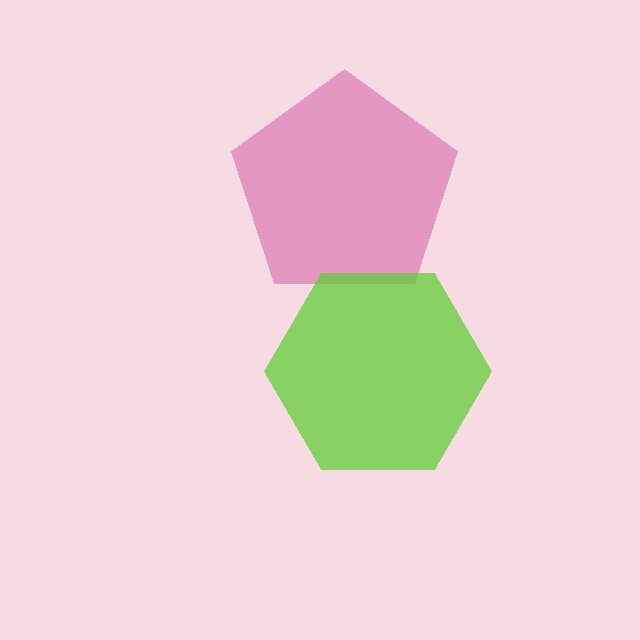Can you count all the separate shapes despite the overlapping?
Yes, there are 2 separate shapes.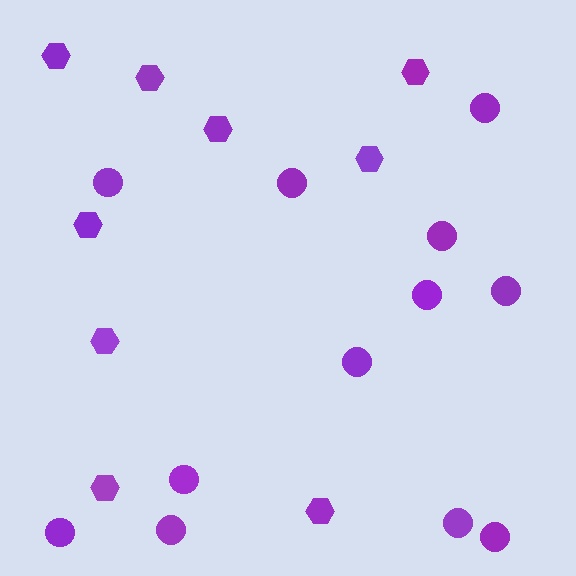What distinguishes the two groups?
There are 2 groups: one group of hexagons (9) and one group of circles (12).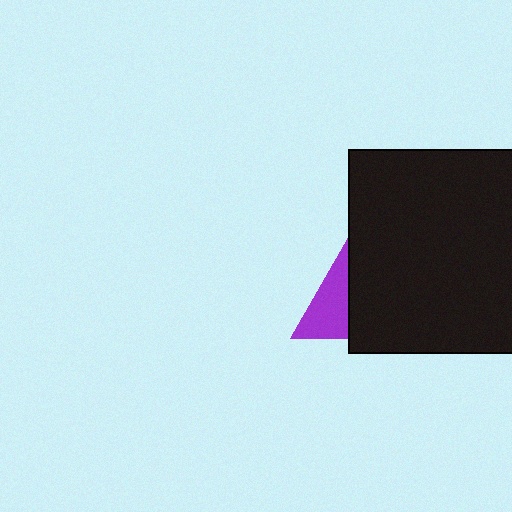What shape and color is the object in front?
The object in front is a black square.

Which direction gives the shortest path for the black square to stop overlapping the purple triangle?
Moving right gives the shortest separation.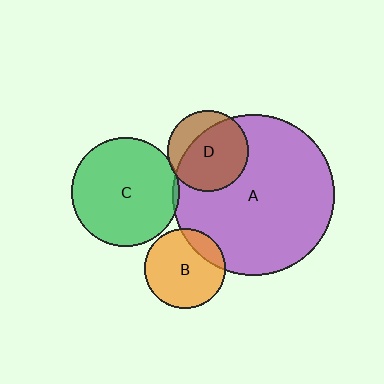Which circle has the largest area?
Circle A (purple).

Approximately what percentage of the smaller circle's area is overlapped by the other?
Approximately 5%.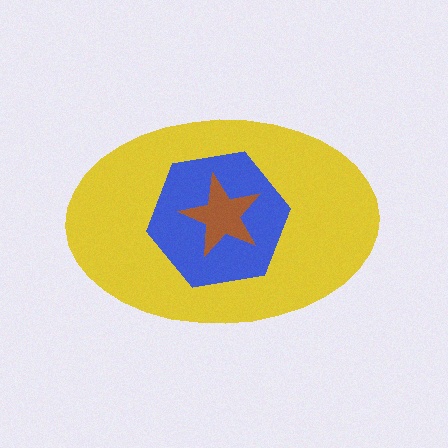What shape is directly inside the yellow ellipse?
The blue hexagon.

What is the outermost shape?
The yellow ellipse.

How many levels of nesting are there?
3.